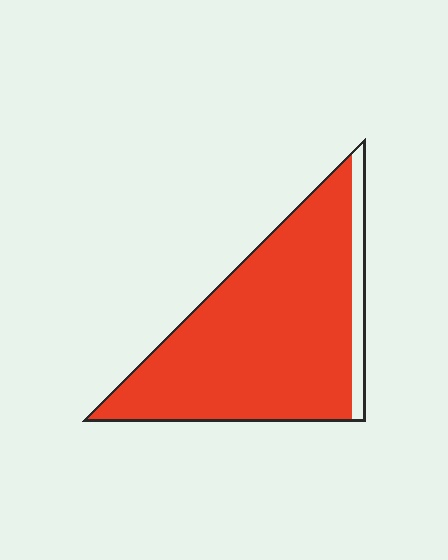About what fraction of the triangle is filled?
About nine tenths (9/10).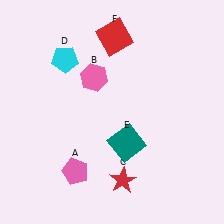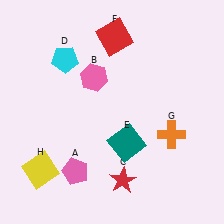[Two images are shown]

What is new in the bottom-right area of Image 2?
An orange cross (G) was added in the bottom-right area of Image 2.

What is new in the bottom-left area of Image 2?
A yellow square (H) was added in the bottom-left area of Image 2.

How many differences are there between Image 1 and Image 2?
There are 2 differences between the two images.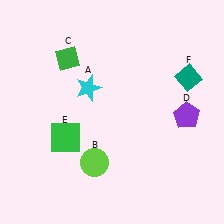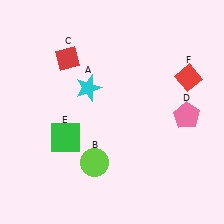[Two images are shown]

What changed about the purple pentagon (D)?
In Image 1, D is purple. In Image 2, it changed to pink.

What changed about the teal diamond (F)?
In Image 1, F is teal. In Image 2, it changed to red.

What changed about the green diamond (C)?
In Image 1, C is green. In Image 2, it changed to red.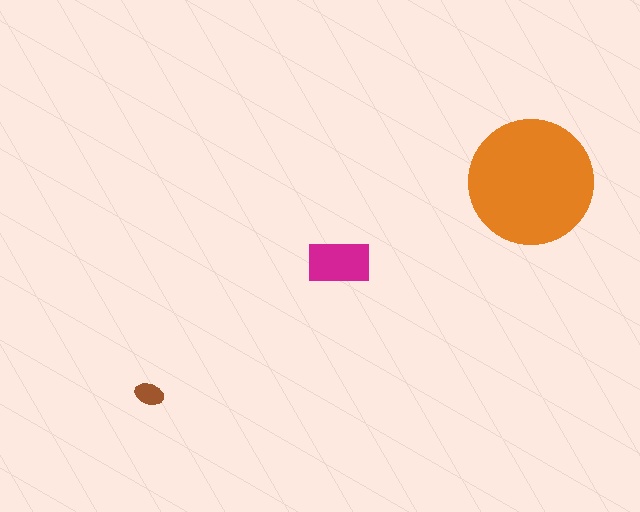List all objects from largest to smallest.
The orange circle, the magenta rectangle, the brown ellipse.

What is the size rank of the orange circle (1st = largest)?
1st.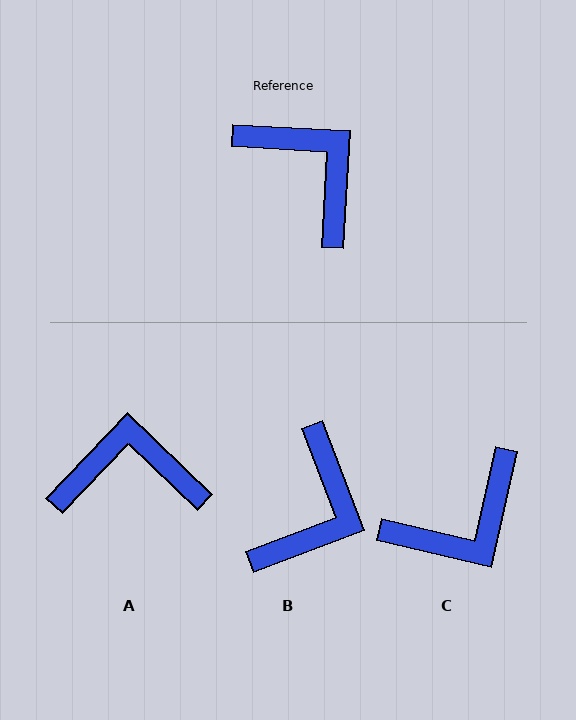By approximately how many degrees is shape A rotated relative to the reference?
Approximately 50 degrees counter-clockwise.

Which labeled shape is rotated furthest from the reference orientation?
C, about 99 degrees away.